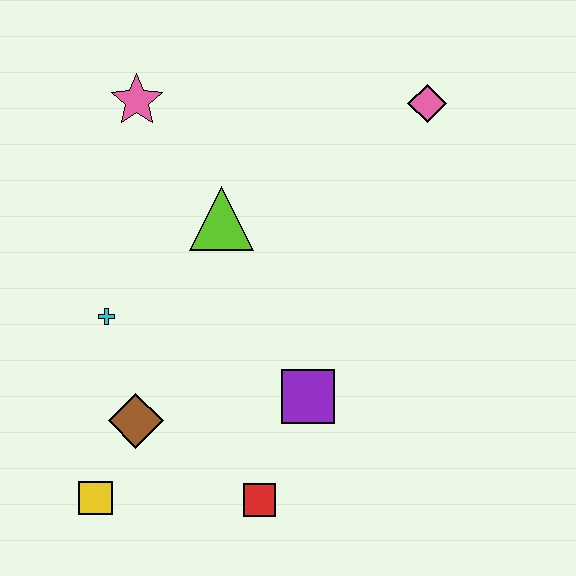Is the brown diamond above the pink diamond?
No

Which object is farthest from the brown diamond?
The pink diamond is farthest from the brown diamond.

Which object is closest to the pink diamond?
The lime triangle is closest to the pink diamond.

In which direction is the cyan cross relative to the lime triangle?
The cyan cross is to the left of the lime triangle.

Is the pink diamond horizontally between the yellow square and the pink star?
No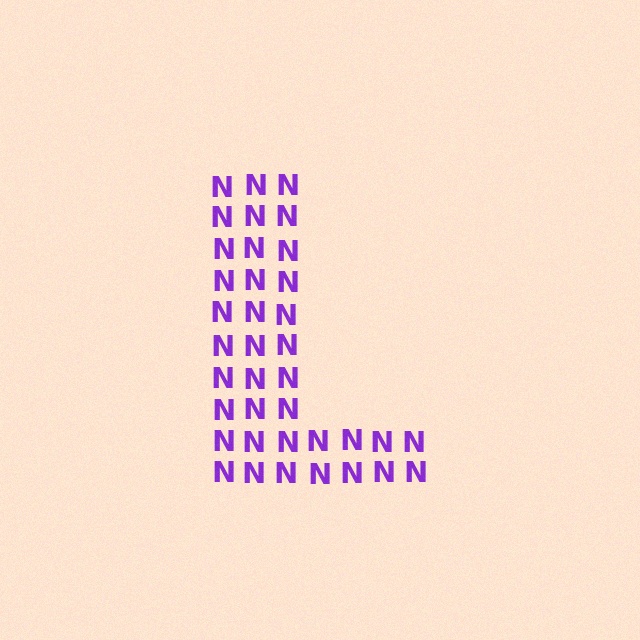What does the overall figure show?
The overall figure shows the letter L.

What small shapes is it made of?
It is made of small letter N's.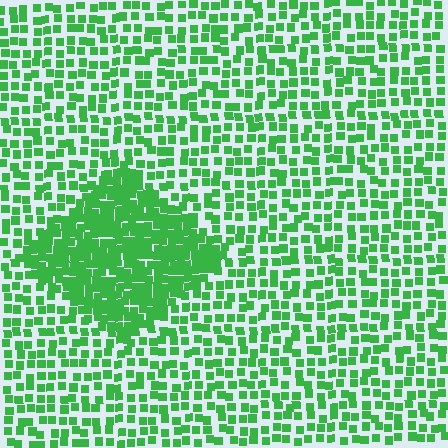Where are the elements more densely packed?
The elements are more densely packed inside the diamond boundary.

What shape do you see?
I see a diamond.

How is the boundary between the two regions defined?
The boundary is defined by a change in element density (approximately 2.1x ratio). All elements are the same color, size, and shape.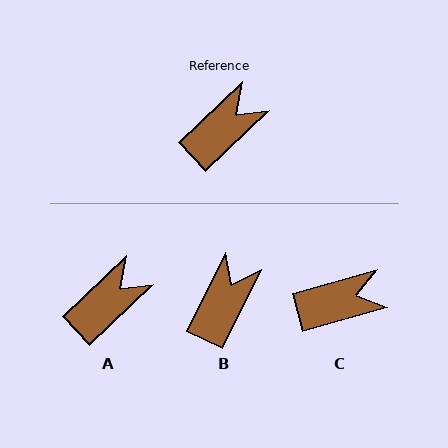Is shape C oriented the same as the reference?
No, it is off by about 28 degrees.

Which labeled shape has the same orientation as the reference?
A.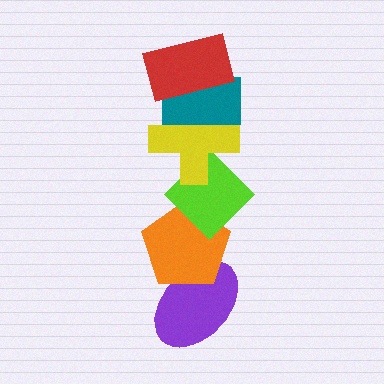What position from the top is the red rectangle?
The red rectangle is 1st from the top.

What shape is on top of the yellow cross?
The teal rectangle is on top of the yellow cross.